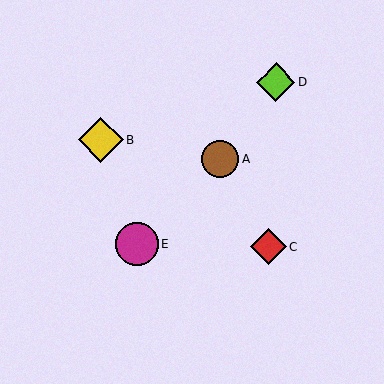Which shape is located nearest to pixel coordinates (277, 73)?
The lime diamond (labeled D) at (276, 82) is nearest to that location.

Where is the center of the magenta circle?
The center of the magenta circle is at (136, 244).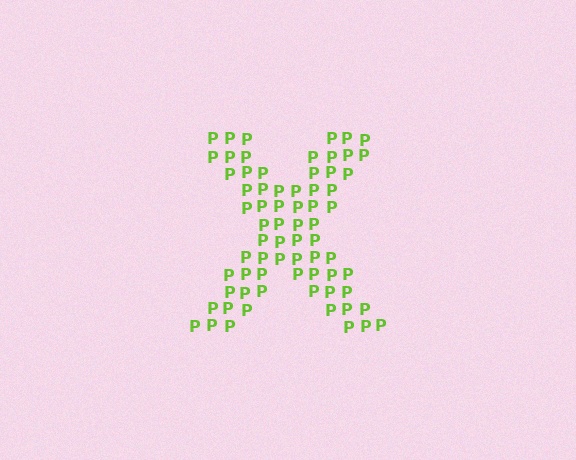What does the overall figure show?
The overall figure shows the letter X.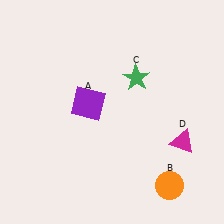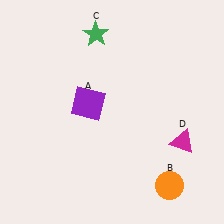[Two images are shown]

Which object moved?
The green star (C) moved up.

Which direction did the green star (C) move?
The green star (C) moved up.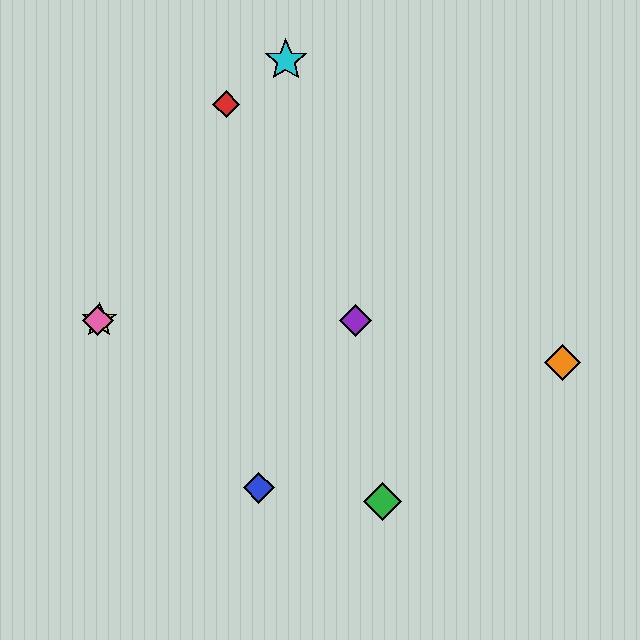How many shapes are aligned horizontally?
3 shapes (the yellow star, the purple diamond, the pink diamond) are aligned horizontally.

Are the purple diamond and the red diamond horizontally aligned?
No, the purple diamond is at y≈320 and the red diamond is at y≈104.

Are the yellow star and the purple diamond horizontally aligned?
Yes, both are at y≈320.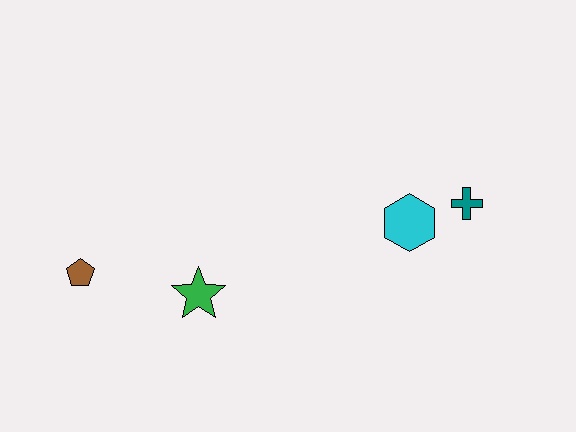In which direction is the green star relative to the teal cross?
The green star is to the left of the teal cross.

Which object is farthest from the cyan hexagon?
The brown pentagon is farthest from the cyan hexagon.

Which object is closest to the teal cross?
The cyan hexagon is closest to the teal cross.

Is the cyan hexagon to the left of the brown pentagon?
No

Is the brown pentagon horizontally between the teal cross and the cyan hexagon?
No